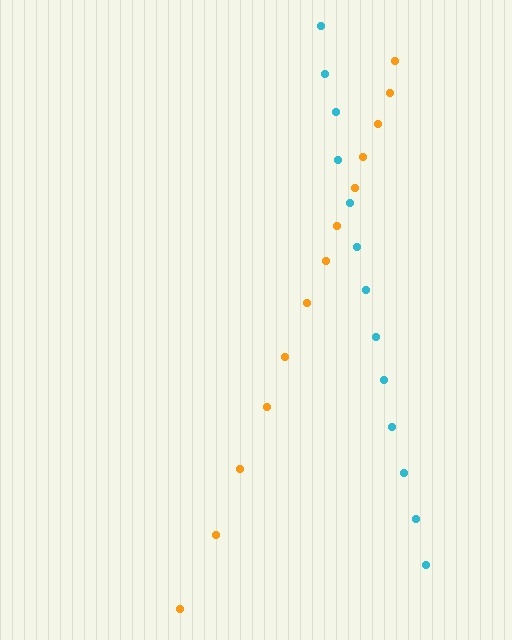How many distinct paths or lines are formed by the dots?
There are 2 distinct paths.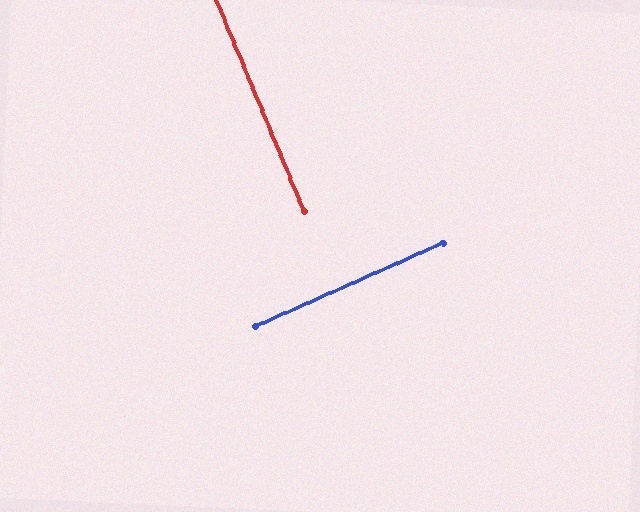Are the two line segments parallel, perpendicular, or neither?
Perpendicular — they meet at approximately 89°.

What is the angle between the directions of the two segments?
Approximately 89 degrees.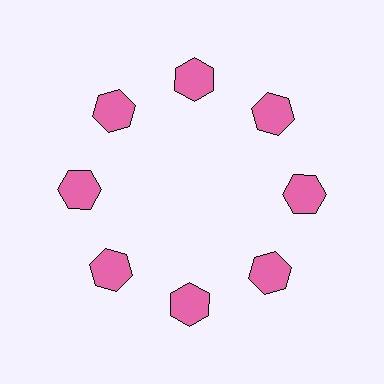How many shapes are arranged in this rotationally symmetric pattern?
There are 8 shapes, arranged in 8 groups of 1.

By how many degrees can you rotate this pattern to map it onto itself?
The pattern maps onto itself every 45 degrees of rotation.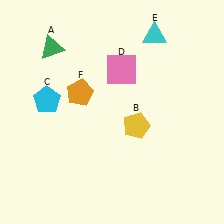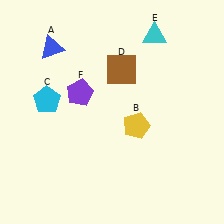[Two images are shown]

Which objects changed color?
A changed from green to blue. D changed from pink to brown. F changed from orange to purple.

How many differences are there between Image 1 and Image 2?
There are 3 differences between the two images.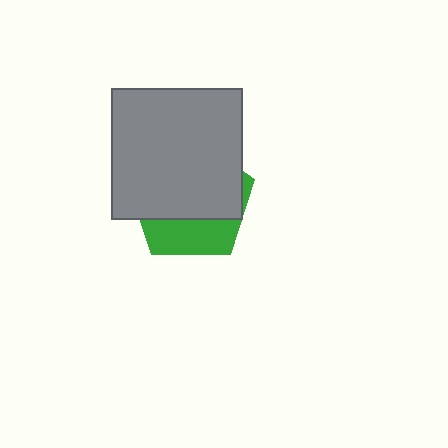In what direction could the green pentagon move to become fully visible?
The green pentagon could move down. That would shift it out from behind the gray square entirely.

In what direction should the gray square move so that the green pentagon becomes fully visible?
The gray square should move up. That is the shortest direction to clear the overlap and leave the green pentagon fully visible.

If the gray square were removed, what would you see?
You would see the complete green pentagon.